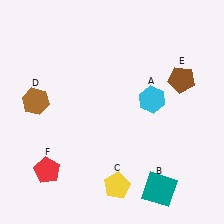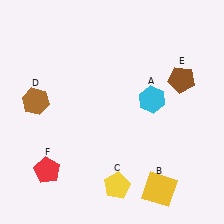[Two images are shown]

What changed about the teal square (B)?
In Image 1, B is teal. In Image 2, it changed to yellow.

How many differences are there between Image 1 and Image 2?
There is 1 difference between the two images.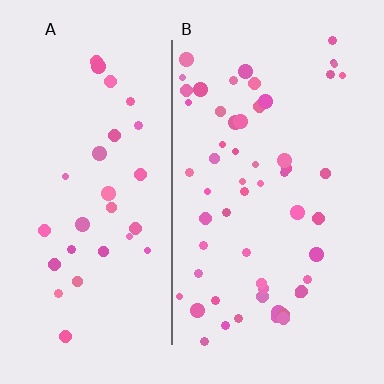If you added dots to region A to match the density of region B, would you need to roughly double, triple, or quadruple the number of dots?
Approximately double.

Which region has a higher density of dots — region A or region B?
B (the right).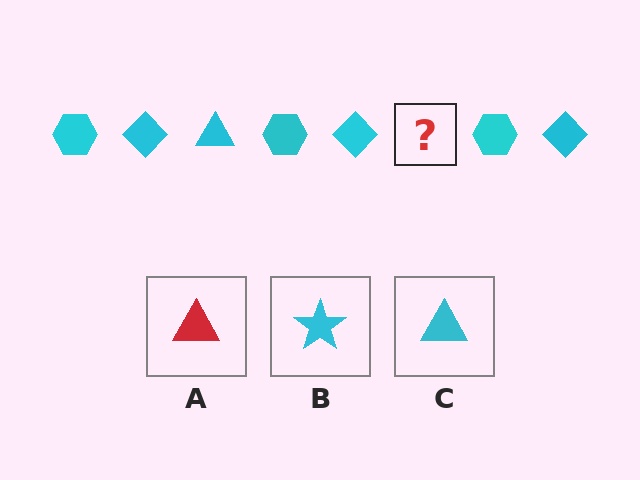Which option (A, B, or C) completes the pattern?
C.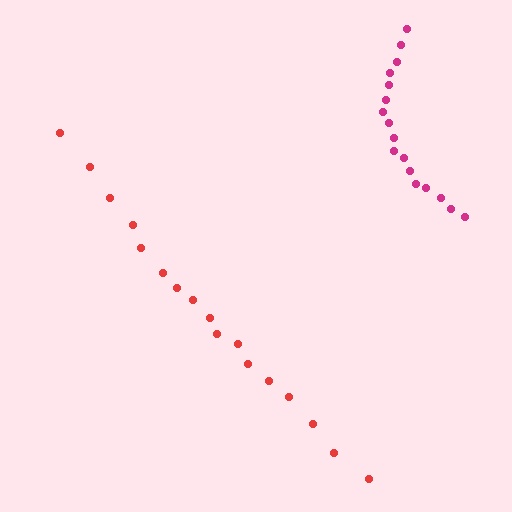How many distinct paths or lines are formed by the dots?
There are 2 distinct paths.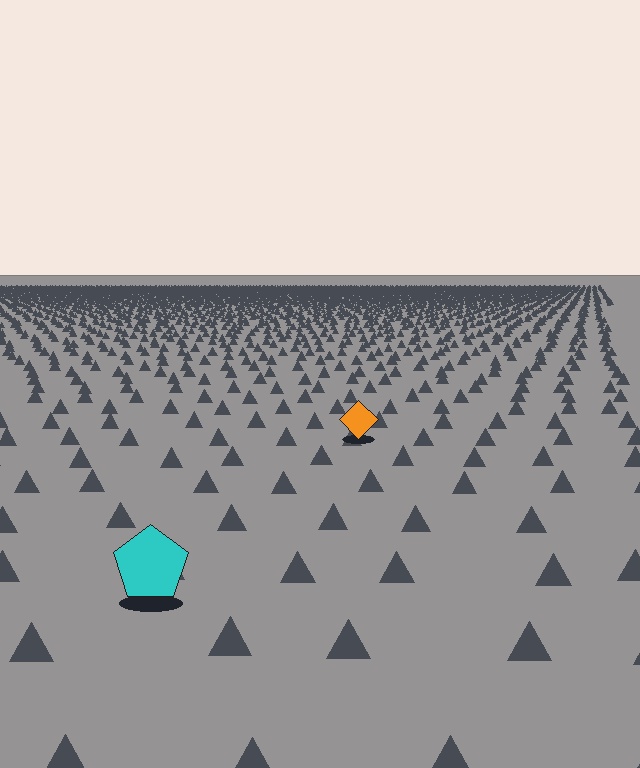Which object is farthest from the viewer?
The orange diamond is farthest from the viewer. It appears smaller and the ground texture around it is denser.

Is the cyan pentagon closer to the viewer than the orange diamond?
Yes. The cyan pentagon is closer — you can tell from the texture gradient: the ground texture is coarser near it.